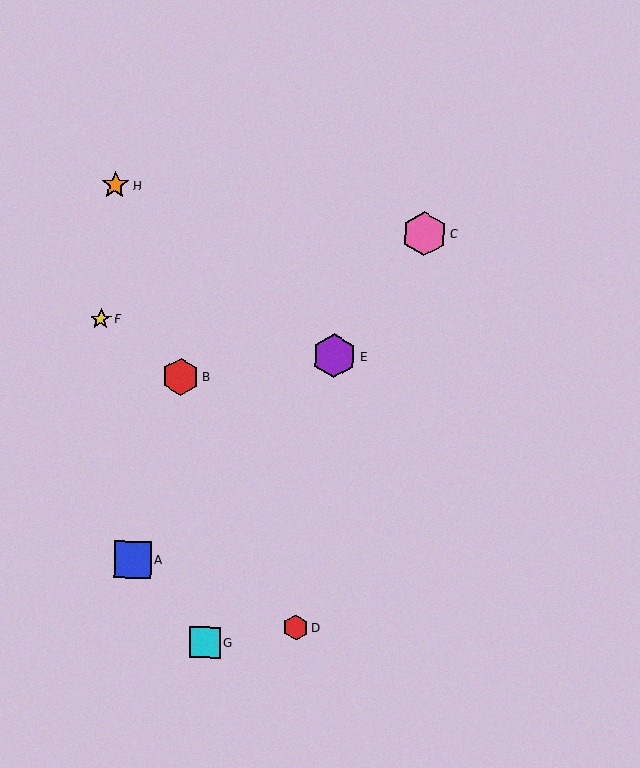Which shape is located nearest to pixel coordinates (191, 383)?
The red hexagon (labeled B) at (181, 377) is nearest to that location.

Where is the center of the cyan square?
The center of the cyan square is at (205, 643).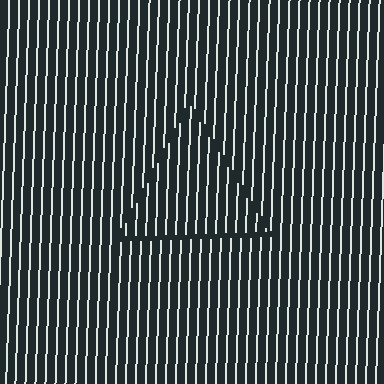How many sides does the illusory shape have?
3 sides — the line-ends trace a triangle.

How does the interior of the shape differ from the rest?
The interior of the shape contains the same grating, shifted by half a period — the contour is defined by the phase discontinuity where line-ends from the inner and outer gratings abut.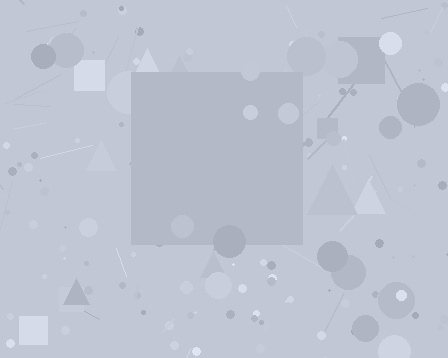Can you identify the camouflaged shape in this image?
The camouflaged shape is a square.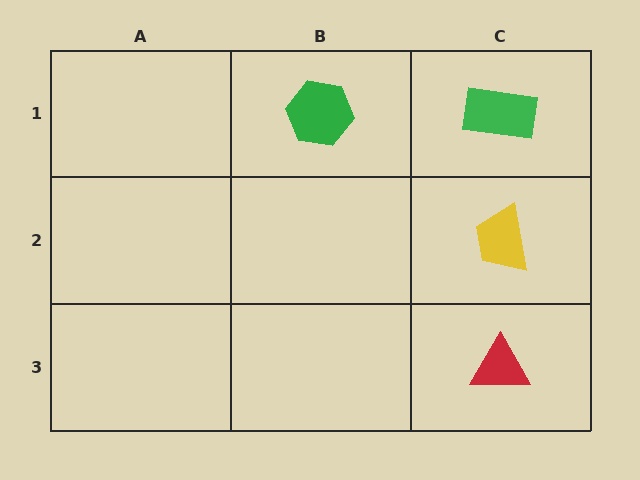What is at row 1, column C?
A green rectangle.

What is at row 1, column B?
A green hexagon.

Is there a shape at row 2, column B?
No, that cell is empty.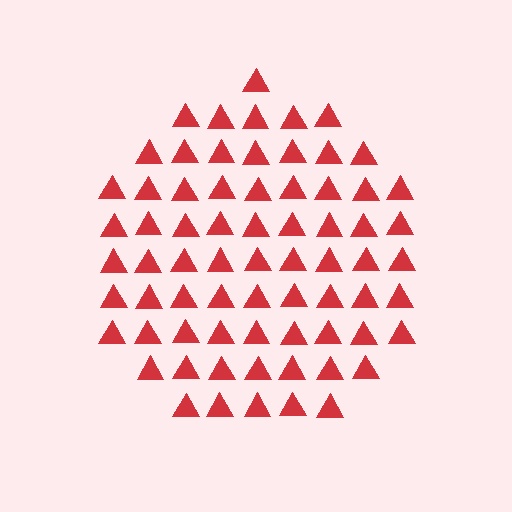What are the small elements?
The small elements are triangles.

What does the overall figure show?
The overall figure shows a circle.